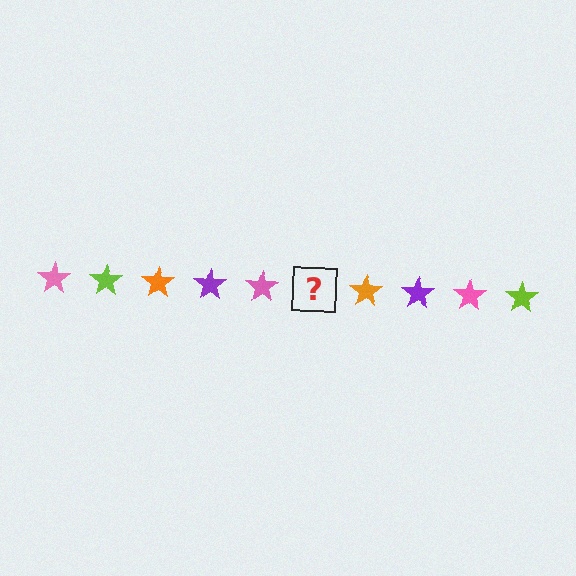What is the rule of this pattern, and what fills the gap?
The rule is that the pattern cycles through pink, lime, orange, purple stars. The gap should be filled with a lime star.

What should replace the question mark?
The question mark should be replaced with a lime star.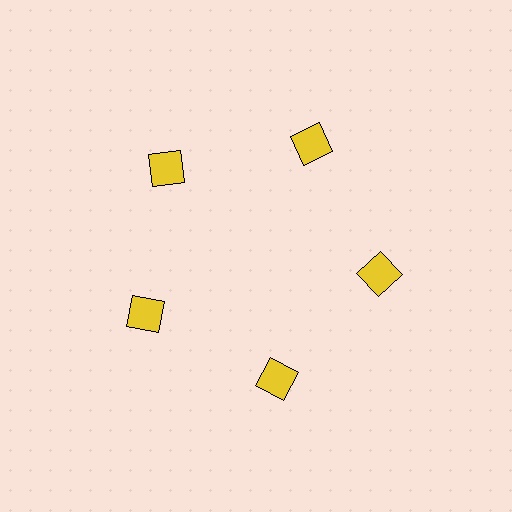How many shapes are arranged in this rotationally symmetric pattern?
There are 5 shapes, arranged in 5 groups of 1.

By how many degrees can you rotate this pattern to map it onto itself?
The pattern maps onto itself every 72 degrees of rotation.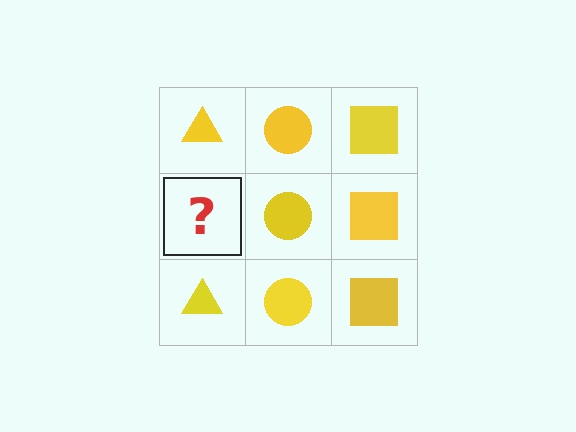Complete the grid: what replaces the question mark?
The question mark should be replaced with a yellow triangle.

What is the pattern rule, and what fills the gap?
The rule is that each column has a consistent shape. The gap should be filled with a yellow triangle.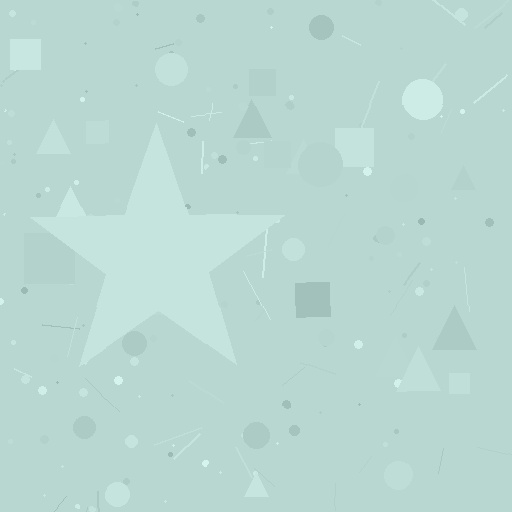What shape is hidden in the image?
A star is hidden in the image.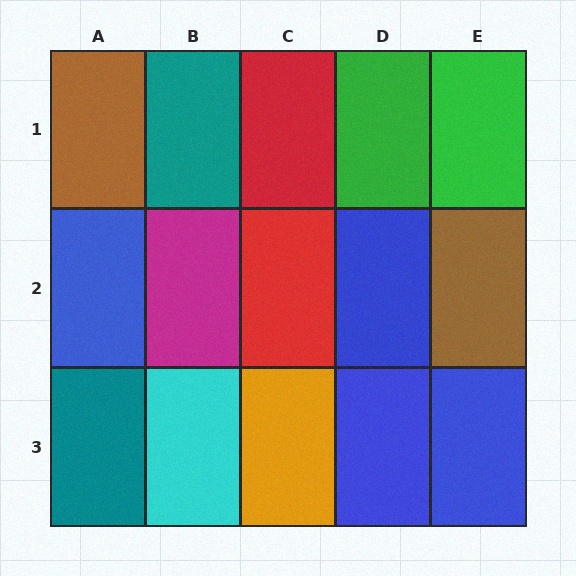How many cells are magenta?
1 cell is magenta.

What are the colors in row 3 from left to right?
Teal, cyan, orange, blue, blue.